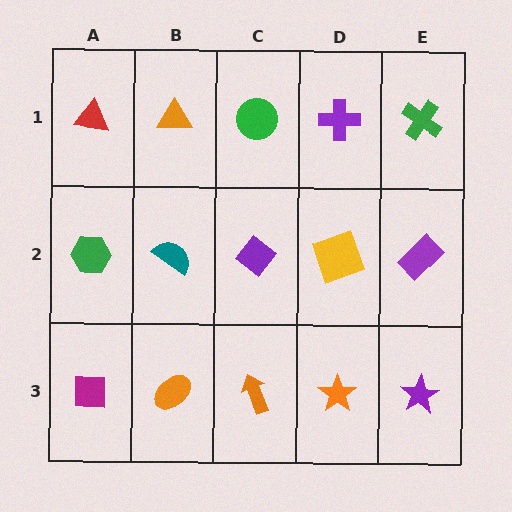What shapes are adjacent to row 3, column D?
A yellow square (row 2, column D), an orange arrow (row 3, column C), a purple star (row 3, column E).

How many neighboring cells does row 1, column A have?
2.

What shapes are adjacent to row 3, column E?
A purple rectangle (row 2, column E), an orange star (row 3, column D).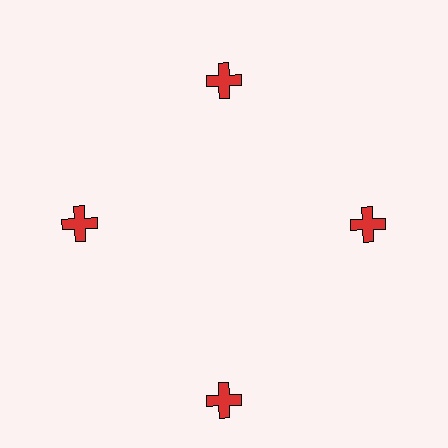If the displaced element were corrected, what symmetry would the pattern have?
It would have 4-fold rotational symmetry — the pattern would map onto itself every 90 degrees.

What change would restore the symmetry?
The symmetry would be restored by moving it inward, back onto the ring so that all 4 crosses sit at equal angles and equal distance from the center.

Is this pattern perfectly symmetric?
No. The 4 red crosses are arranged in a ring, but one element near the 6 o'clock position is pushed outward from the center, breaking the 4-fold rotational symmetry.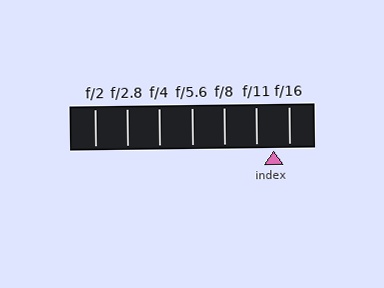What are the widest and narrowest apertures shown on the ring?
The widest aperture shown is f/2 and the narrowest is f/16.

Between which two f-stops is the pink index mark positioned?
The index mark is between f/11 and f/16.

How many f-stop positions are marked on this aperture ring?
There are 7 f-stop positions marked.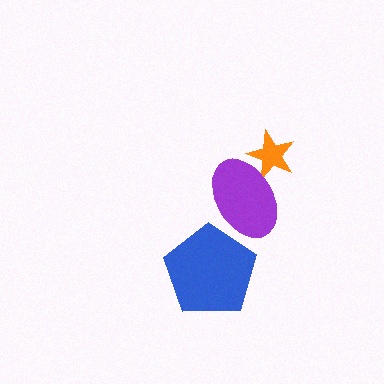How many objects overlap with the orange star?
1 object overlaps with the orange star.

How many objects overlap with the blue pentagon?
1 object overlaps with the blue pentagon.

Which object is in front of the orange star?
The purple ellipse is in front of the orange star.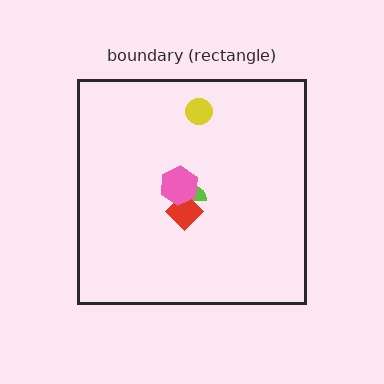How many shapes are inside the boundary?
4 inside, 0 outside.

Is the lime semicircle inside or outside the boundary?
Inside.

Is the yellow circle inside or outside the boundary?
Inside.